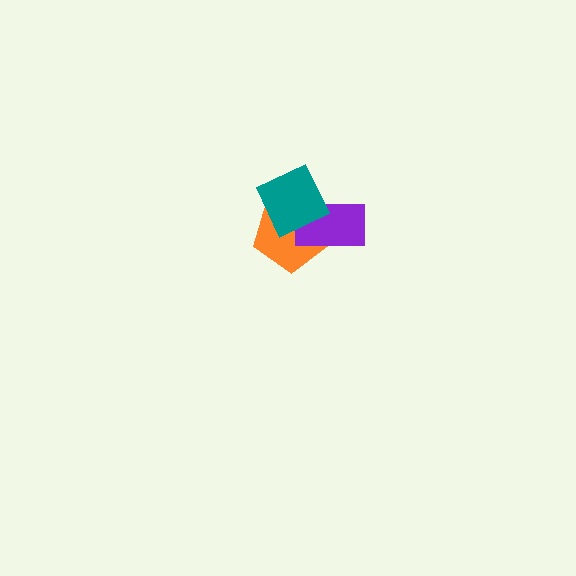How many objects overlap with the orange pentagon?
2 objects overlap with the orange pentagon.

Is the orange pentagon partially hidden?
Yes, it is partially covered by another shape.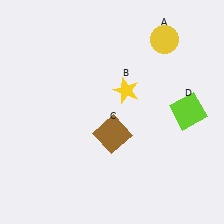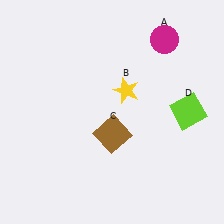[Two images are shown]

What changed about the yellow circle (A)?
In Image 1, A is yellow. In Image 2, it changed to magenta.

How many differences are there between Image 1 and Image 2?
There is 1 difference between the two images.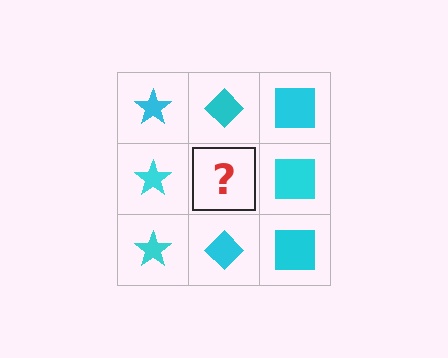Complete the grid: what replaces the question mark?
The question mark should be replaced with a cyan diamond.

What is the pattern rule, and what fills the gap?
The rule is that each column has a consistent shape. The gap should be filled with a cyan diamond.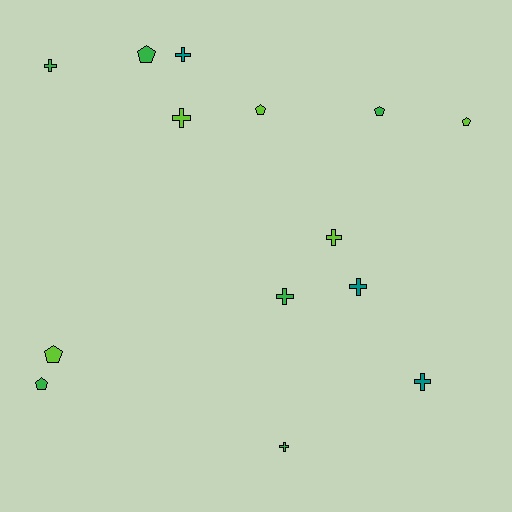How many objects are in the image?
There are 14 objects.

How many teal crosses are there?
There are 3 teal crosses.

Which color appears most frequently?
Green, with 6 objects.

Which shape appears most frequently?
Cross, with 8 objects.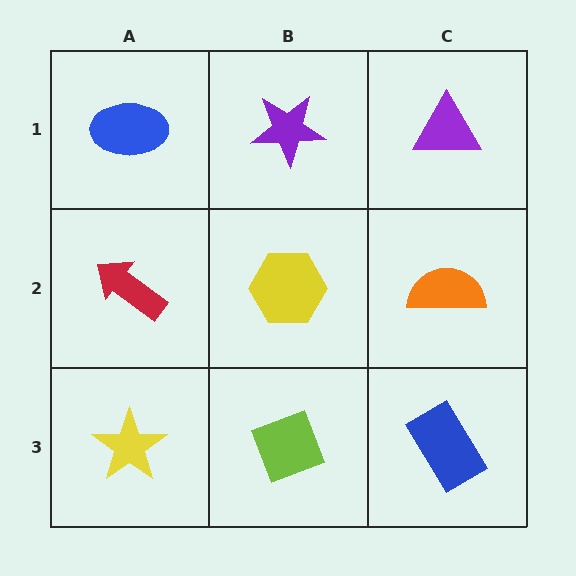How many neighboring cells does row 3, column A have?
2.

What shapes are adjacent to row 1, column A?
A red arrow (row 2, column A), a purple star (row 1, column B).